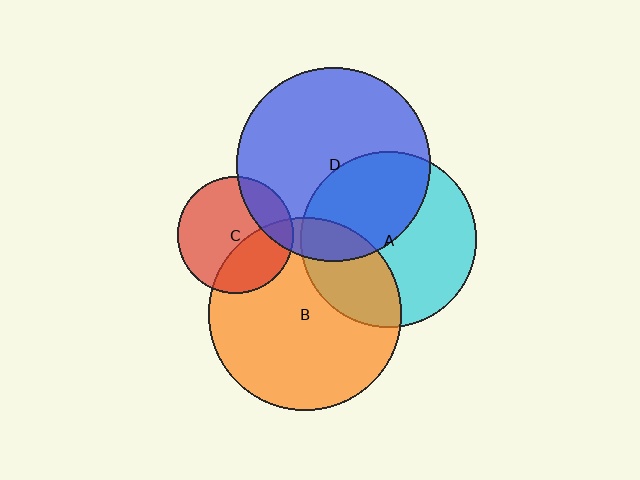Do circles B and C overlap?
Yes.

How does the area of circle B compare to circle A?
Approximately 1.2 times.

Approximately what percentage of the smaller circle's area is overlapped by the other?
Approximately 35%.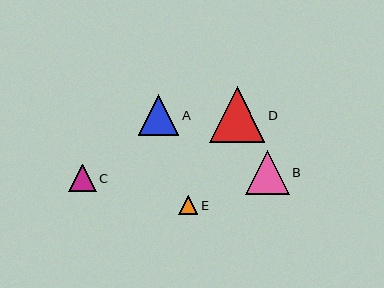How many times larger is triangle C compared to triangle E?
Triangle C is approximately 1.4 times the size of triangle E.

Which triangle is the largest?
Triangle D is the largest with a size of approximately 55 pixels.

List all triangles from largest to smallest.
From largest to smallest: D, B, A, C, E.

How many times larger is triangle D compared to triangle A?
Triangle D is approximately 1.4 times the size of triangle A.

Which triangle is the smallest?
Triangle E is the smallest with a size of approximately 19 pixels.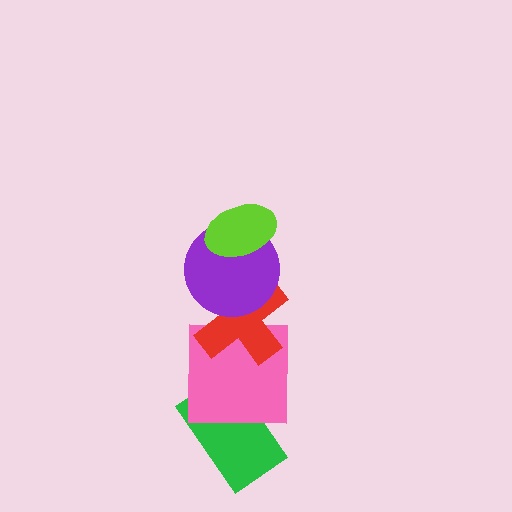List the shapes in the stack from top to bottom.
From top to bottom: the lime ellipse, the purple circle, the red cross, the pink square, the green rectangle.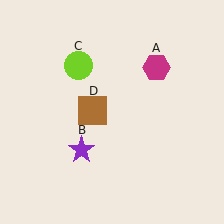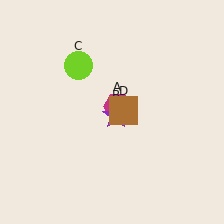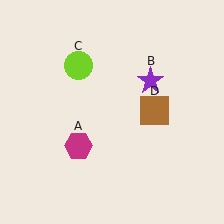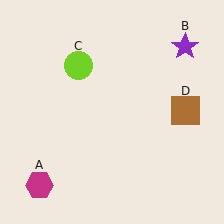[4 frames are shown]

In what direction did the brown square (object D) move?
The brown square (object D) moved right.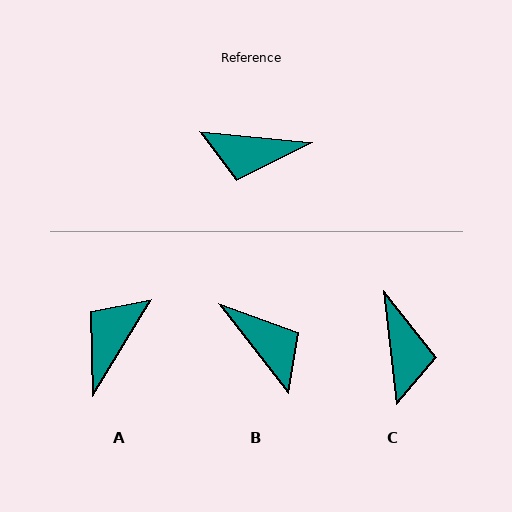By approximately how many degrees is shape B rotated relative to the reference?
Approximately 134 degrees counter-clockwise.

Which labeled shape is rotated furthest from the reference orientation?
B, about 134 degrees away.